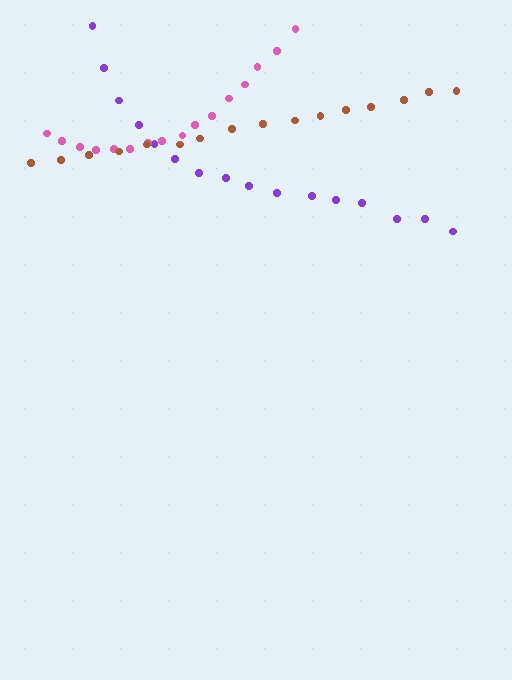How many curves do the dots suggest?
There are 3 distinct paths.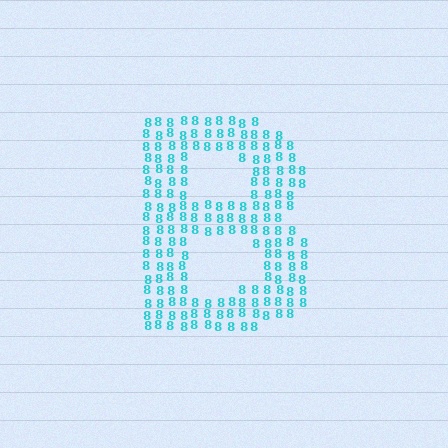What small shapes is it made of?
It is made of small digit 8's.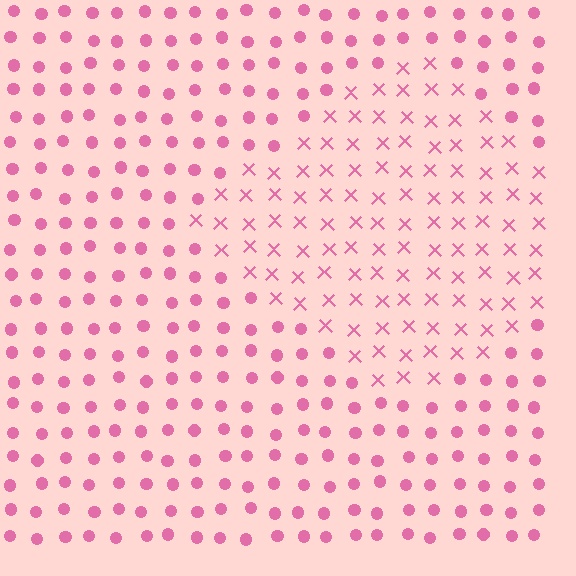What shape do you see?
I see a diamond.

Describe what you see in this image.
The image is filled with small pink elements arranged in a uniform grid. A diamond-shaped region contains X marks, while the surrounding area contains circles. The boundary is defined purely by the change in element shape.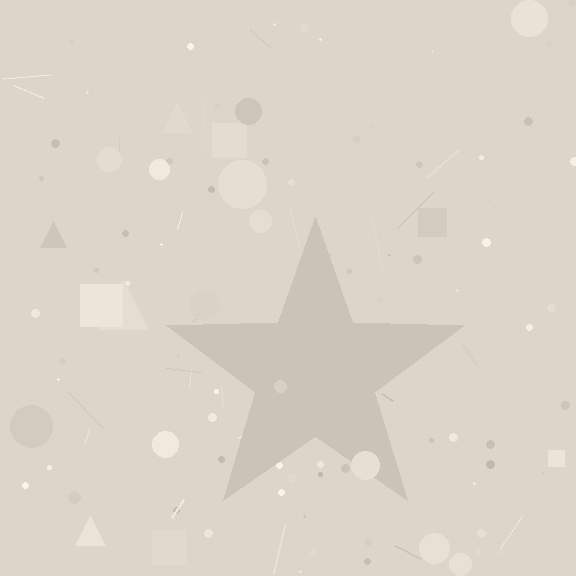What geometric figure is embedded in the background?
A star is embedded in the background.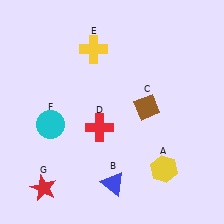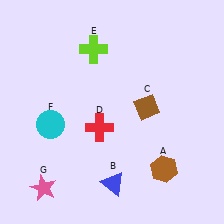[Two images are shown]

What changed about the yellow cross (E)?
In Image 1, E is yellow. In Image 2, it changed to lime.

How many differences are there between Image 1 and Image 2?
There are 3 differences between the two images.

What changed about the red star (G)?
In Image 1, G is red. In Image 2, it changed to pink.